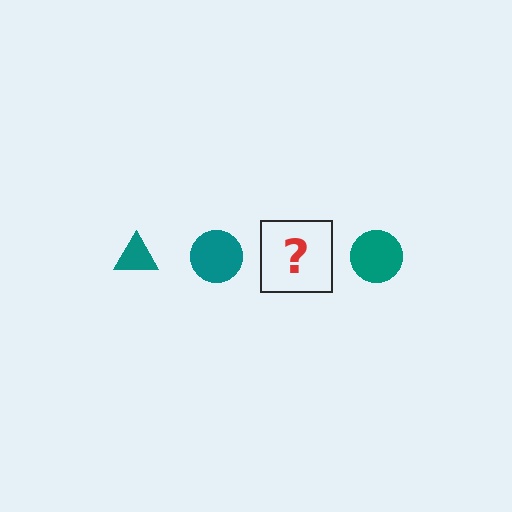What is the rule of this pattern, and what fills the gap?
The rule is that the pattern cycles through triangle, circle shapes in teal. The gap should be filled with a teal triangle.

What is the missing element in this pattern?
The missing element is a teal triangle.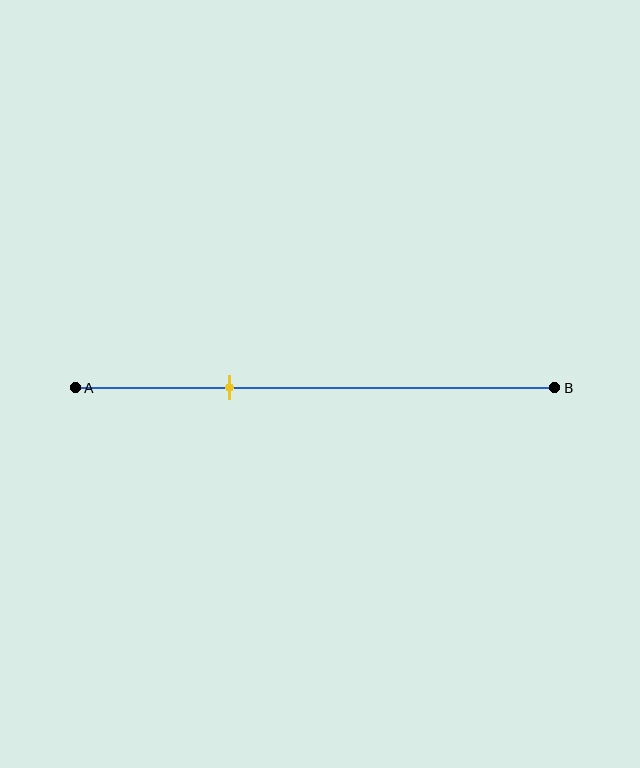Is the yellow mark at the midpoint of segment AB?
No, the mark is at about 30% from A, not at the 50% midpoint.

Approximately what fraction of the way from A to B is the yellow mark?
The yellow mark is approximately 30% of the way from A to B.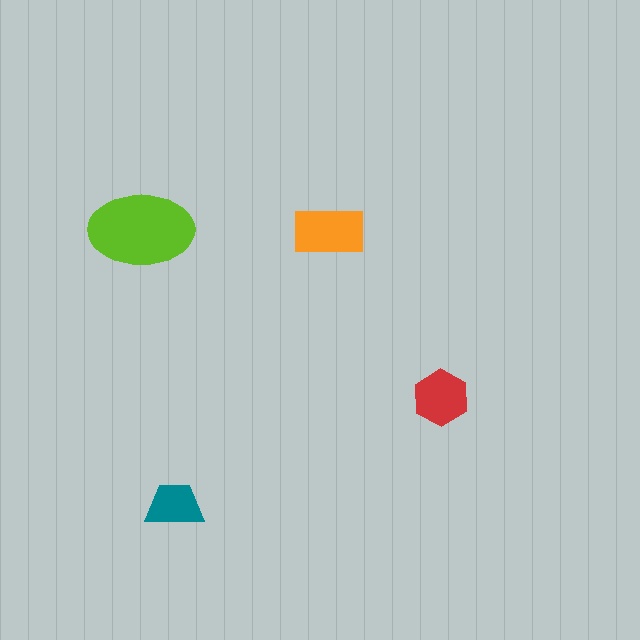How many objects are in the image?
There are 4 objects in the image.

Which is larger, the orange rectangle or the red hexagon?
The orange rectangle.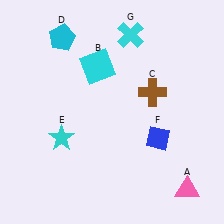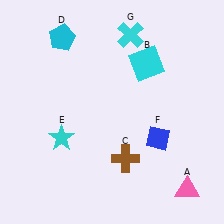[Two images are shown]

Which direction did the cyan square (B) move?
The cyan square (B) moved right.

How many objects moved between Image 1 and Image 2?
2 objects moved between the two images.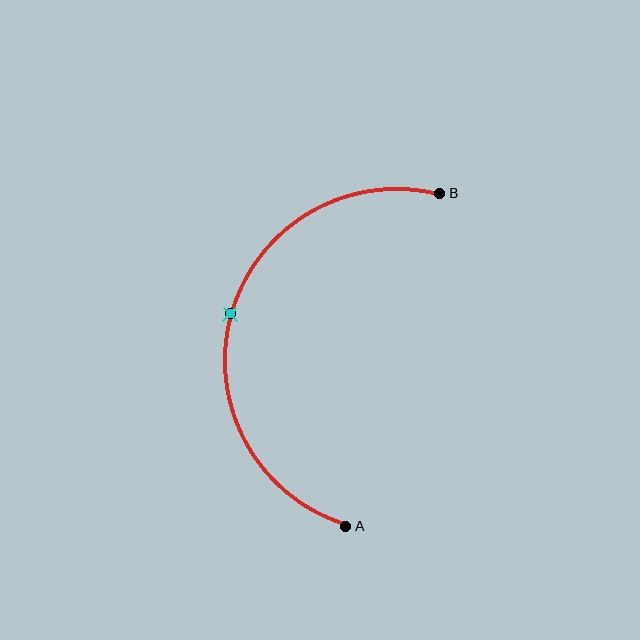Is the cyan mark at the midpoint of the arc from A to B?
Yes. The cyan mark lies on the arc at equal arc-length from both A and B — it is the arc midpoint.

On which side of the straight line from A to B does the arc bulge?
The arc bulges to the left of the straight line connecting A and B.